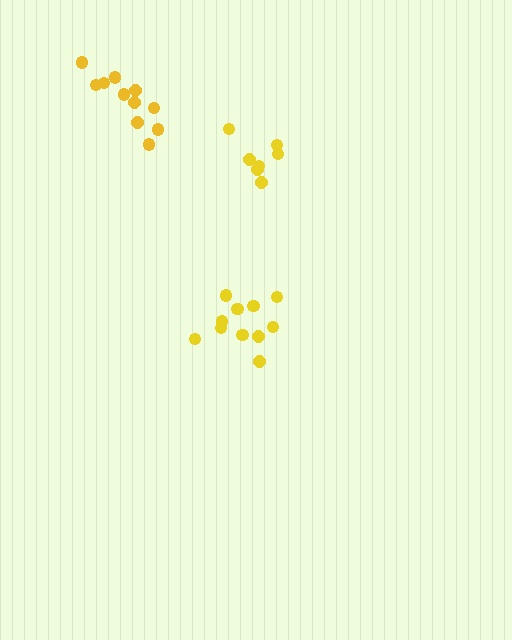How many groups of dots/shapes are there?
There are 3 groups.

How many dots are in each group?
Group 1: 11 dots, Group 2: 11 dots, Group 3: 7 dots (29 total).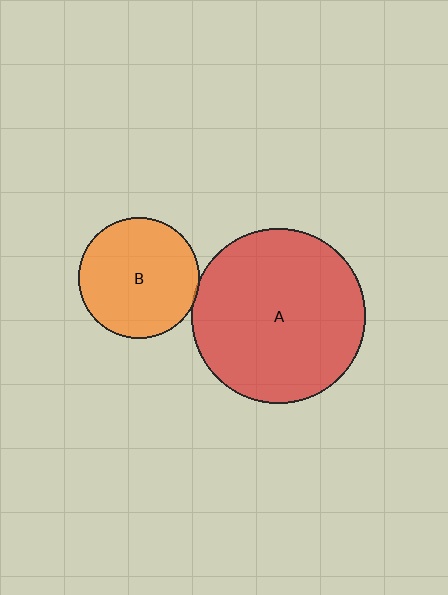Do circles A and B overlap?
Yes.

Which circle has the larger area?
Circle A (red).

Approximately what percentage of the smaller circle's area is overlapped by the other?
Approximately 5%.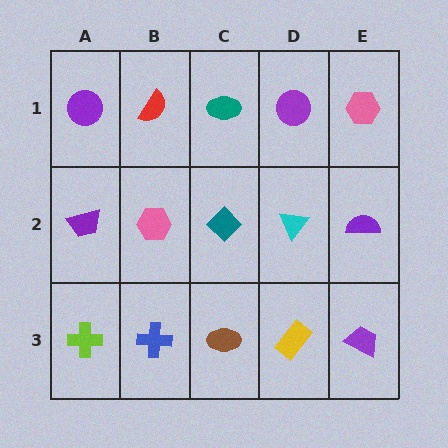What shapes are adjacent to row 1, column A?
A purple trapezoid (row 2, column A), a red semicircle (row 1, column B).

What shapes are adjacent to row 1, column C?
A teal diamond (row 2, column C), a red semicircle (row 1, column B), a purple circle (row 1, column D).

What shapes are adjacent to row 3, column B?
A pink hexagon (row 2, column B), a lime cross (row 3, column A), a brown ellipse (row 3, column C).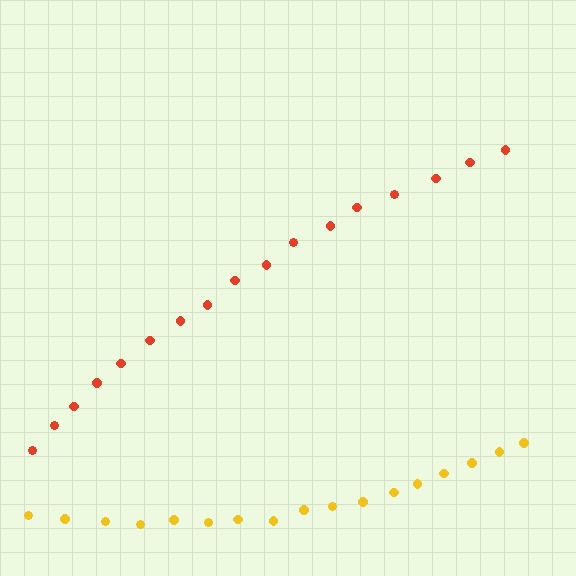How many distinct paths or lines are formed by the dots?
There are 2 distinct paths.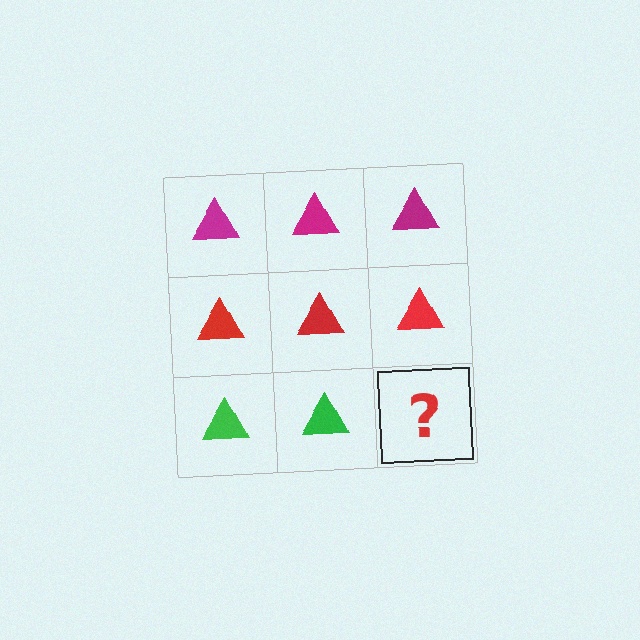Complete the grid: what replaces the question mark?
The question mark should be replaced with a green triangle.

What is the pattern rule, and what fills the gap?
The rule is that each row has a consistent color. The gap should be filled with a green triangle.